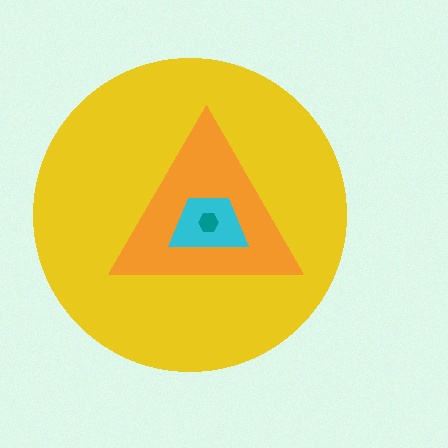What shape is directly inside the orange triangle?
The cyan trapezoid.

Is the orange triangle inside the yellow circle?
Yes.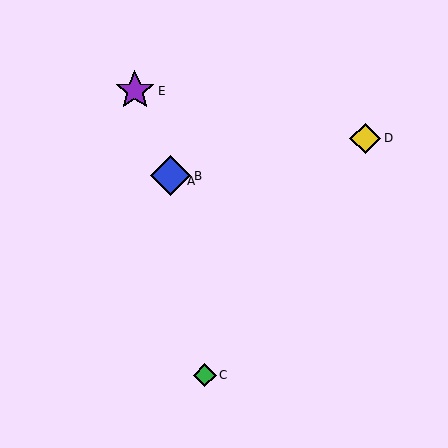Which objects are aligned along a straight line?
Objects A, B, E are aligned along a straight line.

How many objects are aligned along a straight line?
3 objects (A, B, E) are aligned along a straight line.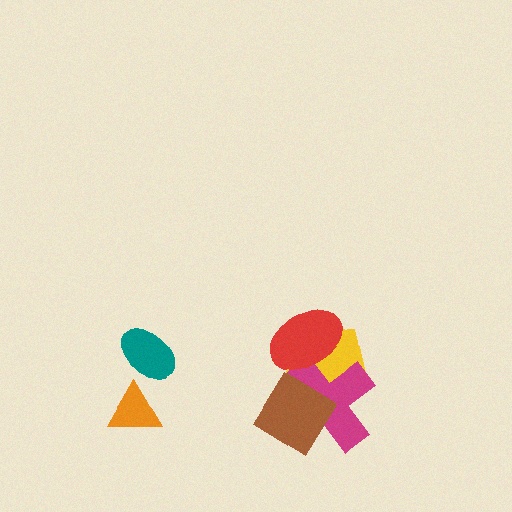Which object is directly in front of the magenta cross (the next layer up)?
The red ellipse is directly in front of the magenta cross.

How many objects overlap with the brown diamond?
2 objects overlap with the brown diamond.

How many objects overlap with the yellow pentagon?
3 objects overlap with the yellow pentagon.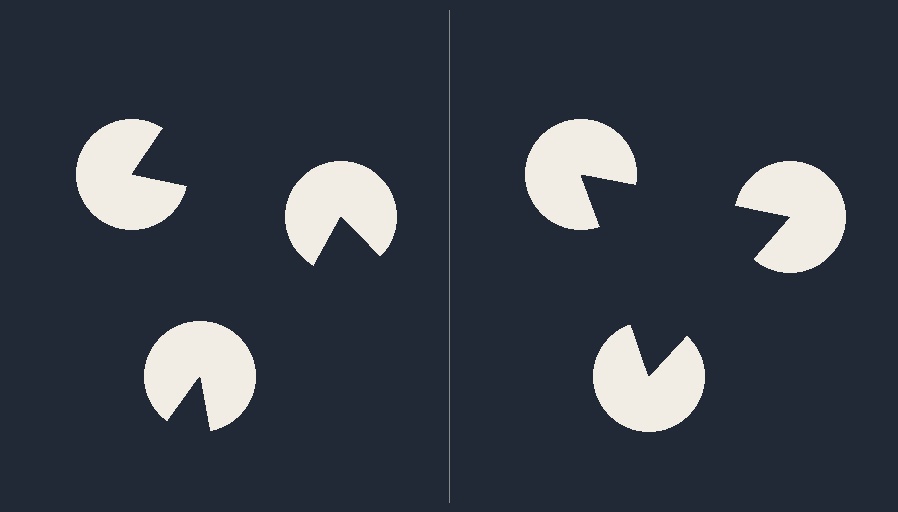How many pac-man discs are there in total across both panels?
6 — 3 on each side.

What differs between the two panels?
The pac-man discs are positioned identically on both sides; only the wedge orientations differ. On the right they align to a triangle; on the left they are misaligned.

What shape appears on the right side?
An illusory triangle.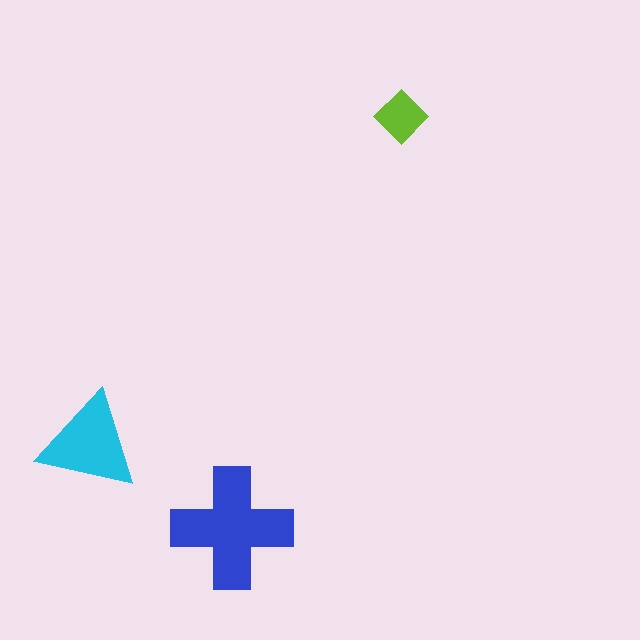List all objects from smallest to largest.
The lime diamond, the cyan triangle, the blue cross.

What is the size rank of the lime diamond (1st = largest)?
3rd.